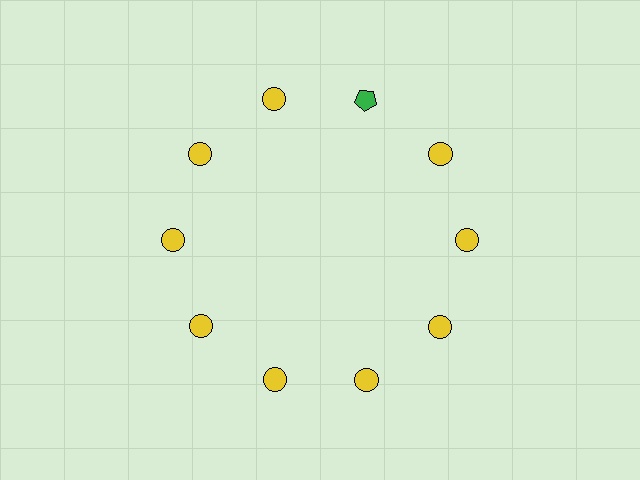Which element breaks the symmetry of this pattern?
The green pentagon at roughly the 1 o'clock position breaks the symmetry. All other shapes are yellow circles.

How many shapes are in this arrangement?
There are 10 shapes arranged in a ring pattern.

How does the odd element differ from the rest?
It differs in both color (green instead of yellow) and shape (pentagon instead of circle).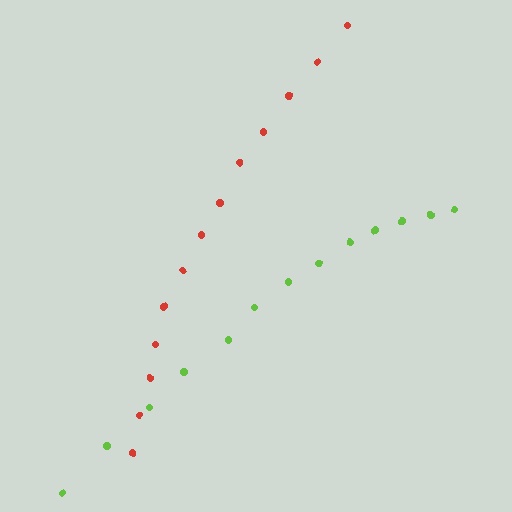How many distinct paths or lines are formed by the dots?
There are 2 distinct paths.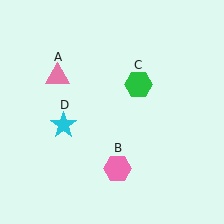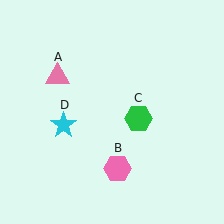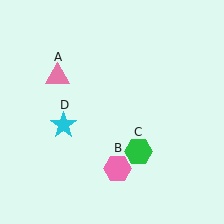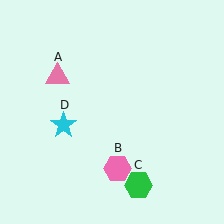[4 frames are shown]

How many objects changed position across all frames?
1 object changed position: green hexagon (object C).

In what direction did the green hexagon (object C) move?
The green hexagon (object C) moved down.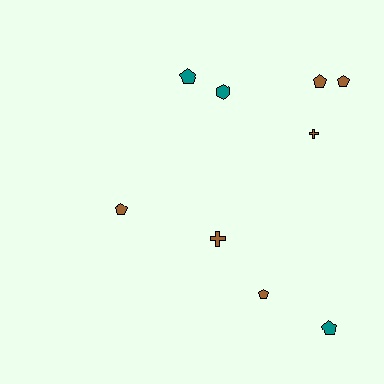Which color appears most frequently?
Brown, with 6 objects.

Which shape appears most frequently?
Pentagon, with 6 objects.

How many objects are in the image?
There are 9 objects.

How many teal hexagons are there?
There is 1 teal hexagon.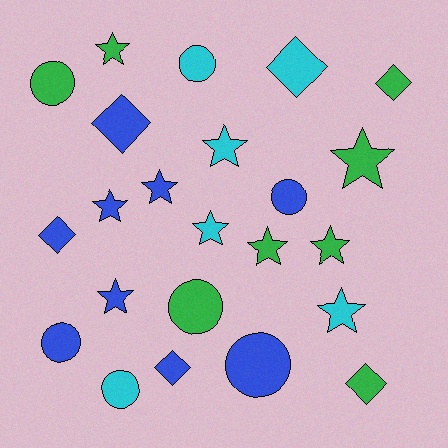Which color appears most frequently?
Blue, with 9 objects.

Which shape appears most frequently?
Star, with 10 objects.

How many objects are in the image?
There are 23 objects.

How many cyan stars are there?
There are 3 cyan stars.